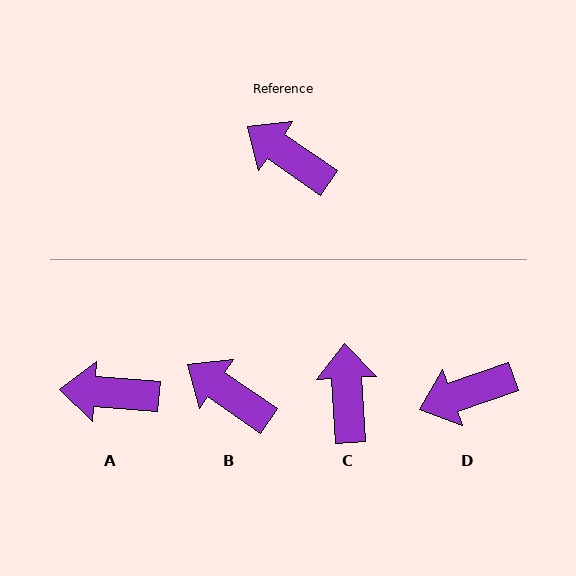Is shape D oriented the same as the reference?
No, it is off by about 54 degrees.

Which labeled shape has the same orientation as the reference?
B.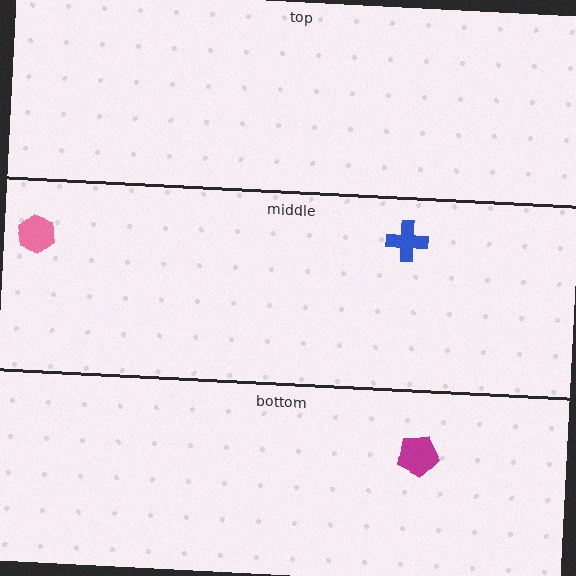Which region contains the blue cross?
The middle region.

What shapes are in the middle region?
The pink hexagon, the blue cross.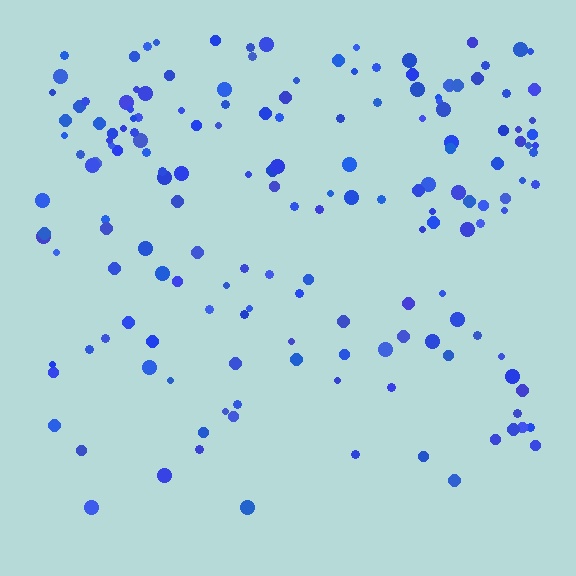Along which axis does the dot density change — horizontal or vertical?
Vertical.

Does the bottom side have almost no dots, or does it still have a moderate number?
Still a moderate number, just noticeably fewer than the top.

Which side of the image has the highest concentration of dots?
The top.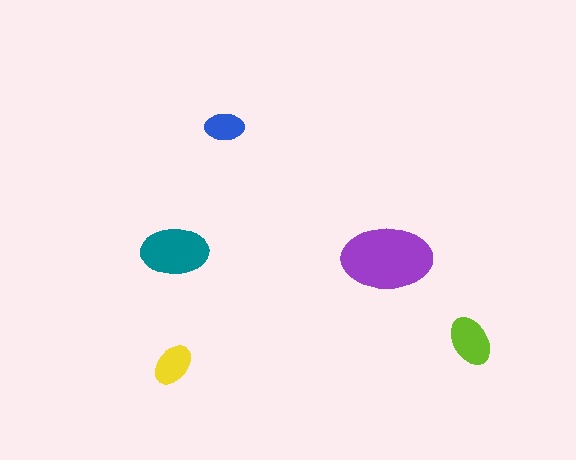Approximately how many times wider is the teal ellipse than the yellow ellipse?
About 1.5 times wider.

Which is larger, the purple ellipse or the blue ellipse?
The purple one.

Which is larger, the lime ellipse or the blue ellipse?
The lime one.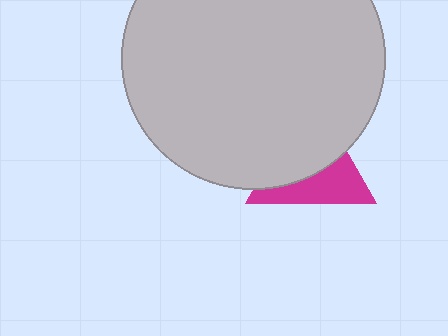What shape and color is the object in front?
The object in front is a light gray circle.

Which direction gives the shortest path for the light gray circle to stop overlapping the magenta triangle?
Moving up gives the shortest separation.